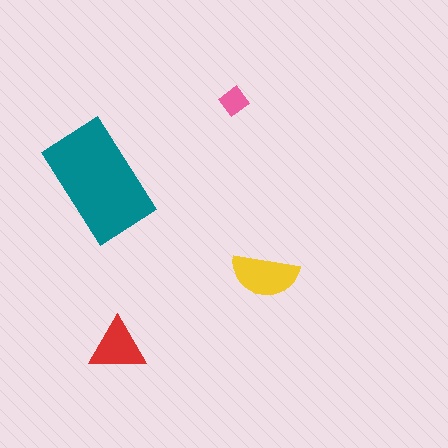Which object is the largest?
The teal rectangle.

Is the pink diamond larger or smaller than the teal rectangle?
Smaller.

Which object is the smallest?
The pink diamond.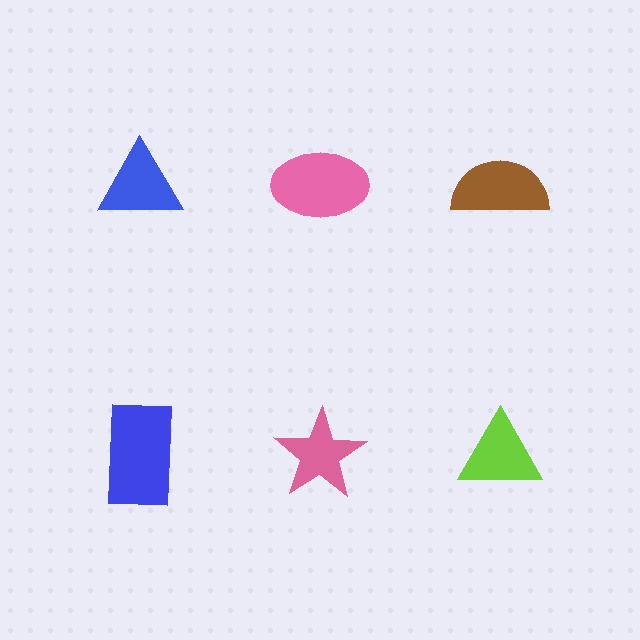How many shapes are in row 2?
3 shapes.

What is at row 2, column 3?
A lime triangle.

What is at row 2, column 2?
A pink star.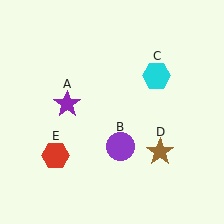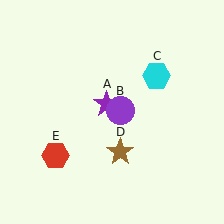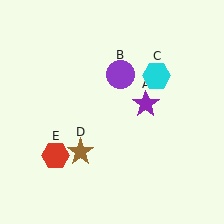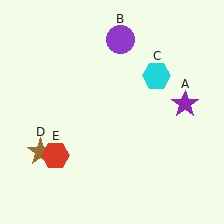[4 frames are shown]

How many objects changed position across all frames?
3 objects changed position: purple star (object A), purple circle (object B), brown star (object D).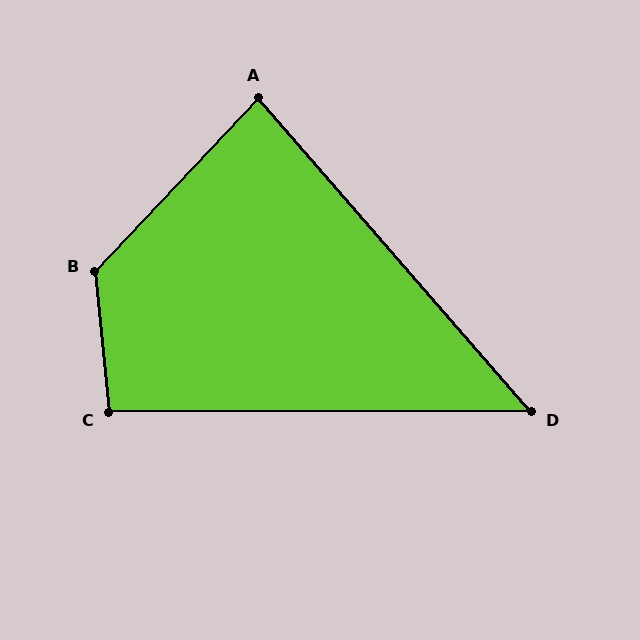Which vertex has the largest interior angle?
B, at approximately 131 degrees.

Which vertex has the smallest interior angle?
D, at approximately 49 degrees.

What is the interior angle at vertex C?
Approximately 96 degrees (obtuse).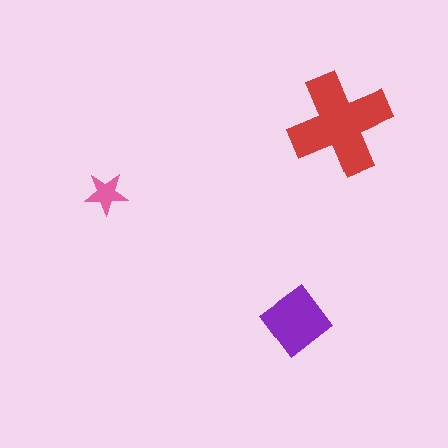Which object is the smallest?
The pink star.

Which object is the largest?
The red cross.